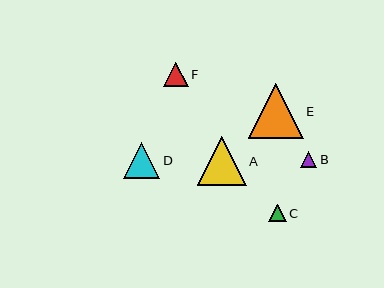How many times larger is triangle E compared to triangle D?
Triangle E is approximately 1.5 times the size of triangle D.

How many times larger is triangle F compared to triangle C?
Triangle F is approximately 1.4 times the size of triangle C.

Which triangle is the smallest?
Triangle B is the smallest with a size of approximately 17 pixels.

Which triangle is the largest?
Triangle E is the largest with a size of approximately 55 pixels.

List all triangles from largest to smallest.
From largest to smallest: E, A, D, F, C, B.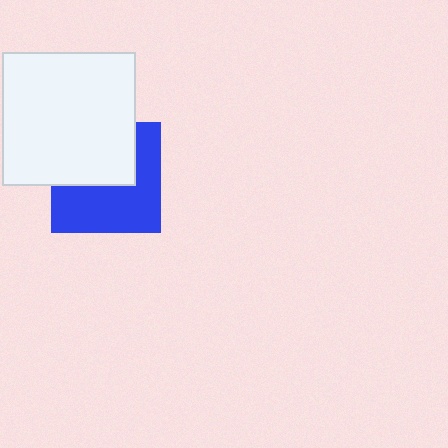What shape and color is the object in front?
The object in front is a white square.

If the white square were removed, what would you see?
You would see the complete blue square.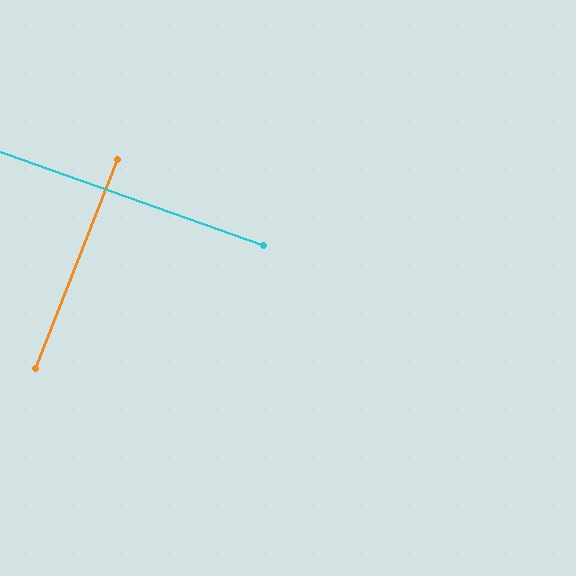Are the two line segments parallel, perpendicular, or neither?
Perpendicular — they meet at approximately 88°.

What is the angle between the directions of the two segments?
Approximately 88 degrees.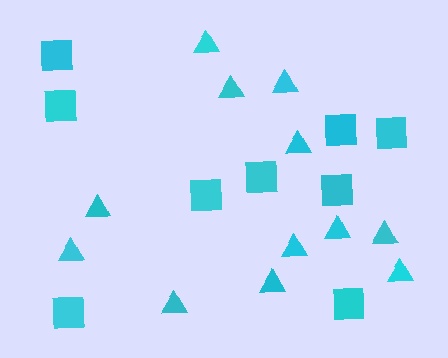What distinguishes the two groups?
There are 2 groups: one group of triangles (12) and one group of squares (9).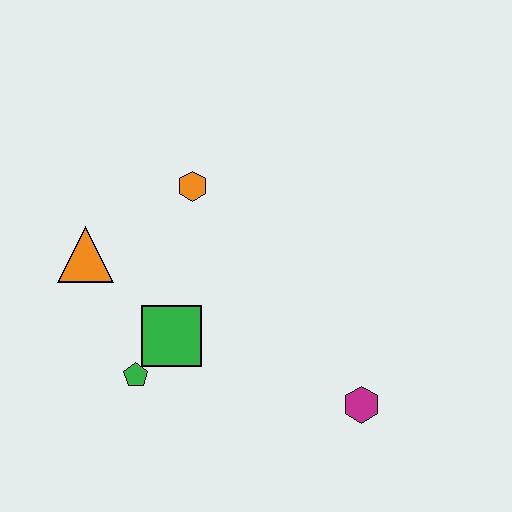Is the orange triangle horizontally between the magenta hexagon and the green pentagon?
No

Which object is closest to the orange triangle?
The green square is closest to the orange triangle.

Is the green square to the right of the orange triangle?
Yes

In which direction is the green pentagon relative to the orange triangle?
The green pentagon is below the orange triangle.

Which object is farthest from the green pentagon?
The magenta hexagon is farthest from the green pentagon.